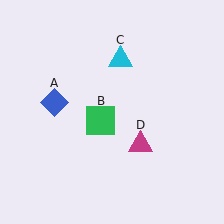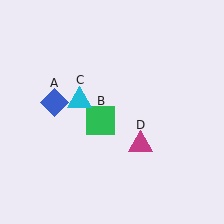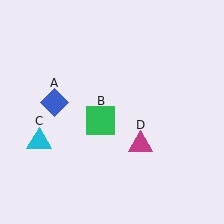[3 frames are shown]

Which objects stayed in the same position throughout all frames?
Blue diamond (object A) and green square (object B) and magenta triangle (object D) remained stationary.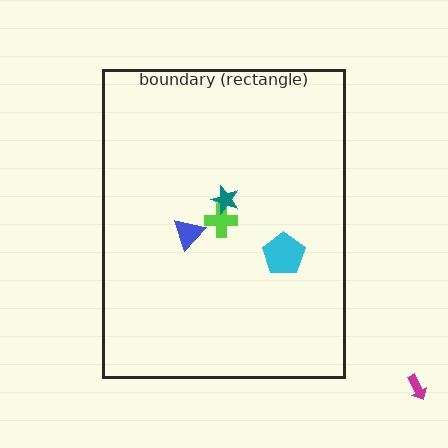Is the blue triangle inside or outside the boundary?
Inside.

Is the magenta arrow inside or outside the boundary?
Outside.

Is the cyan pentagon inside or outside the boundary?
Inside.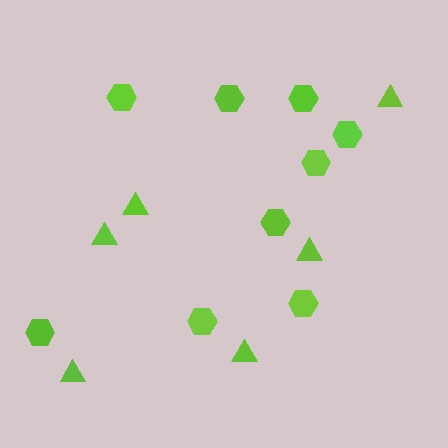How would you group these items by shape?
There are 2 groups: one group of hexagons (9) and one group of triangles (6).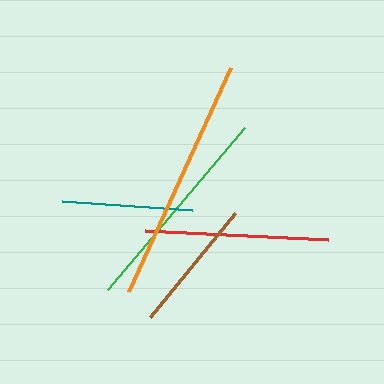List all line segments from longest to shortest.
From longest to shortest: orange, green, red, brown, teal.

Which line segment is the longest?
The orange line is the longest at approximately 246 pixels.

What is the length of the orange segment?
The orange segment is approximately 246 pixels long.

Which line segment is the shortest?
The teal line is the shortest at approximately 131 pixels.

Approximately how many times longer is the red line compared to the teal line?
The red line is approximately 1.4 times the length of the teal line.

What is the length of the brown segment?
The brown segment is approximately 134 pixels long.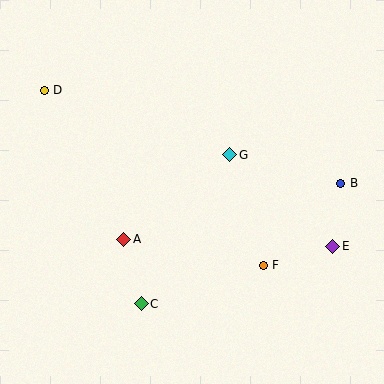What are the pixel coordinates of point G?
Point G is at (230, 155).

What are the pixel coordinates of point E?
Point E is at (333, 246).